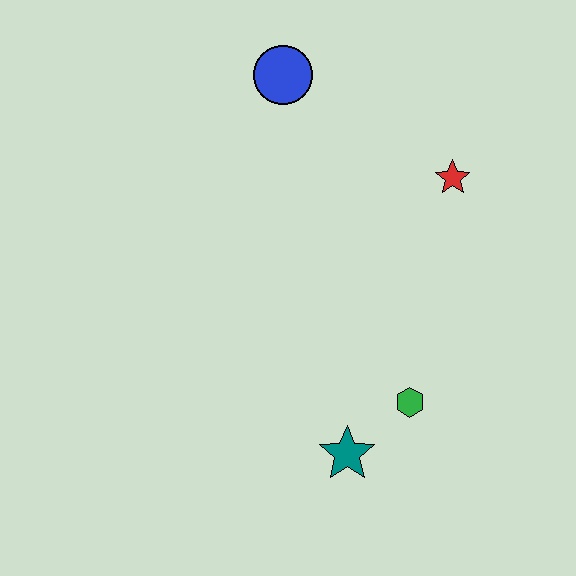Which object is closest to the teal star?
The green hexagon is closest to the teal star.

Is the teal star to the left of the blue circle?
No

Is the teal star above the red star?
No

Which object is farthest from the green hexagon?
The blue circle is farthest from the green hexagon.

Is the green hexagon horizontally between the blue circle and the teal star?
No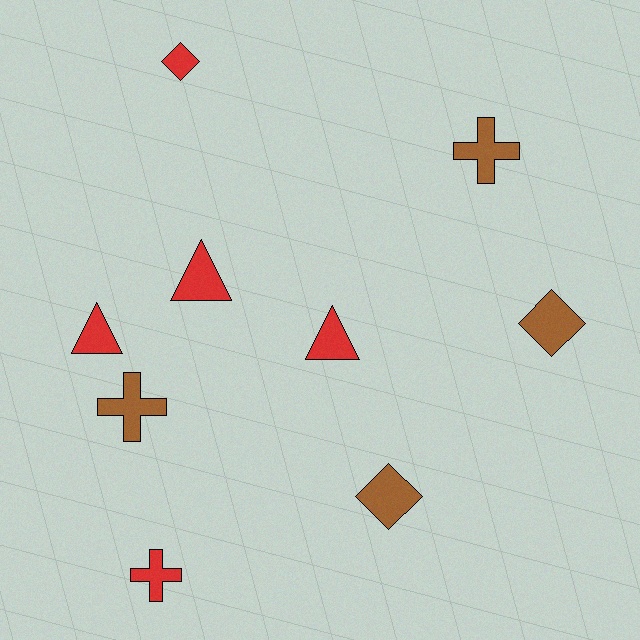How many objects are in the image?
There are 9 objects.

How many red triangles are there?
There are 3 red triangles.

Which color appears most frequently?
Red, with 5 objects.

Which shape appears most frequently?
Cross, with 3 objects.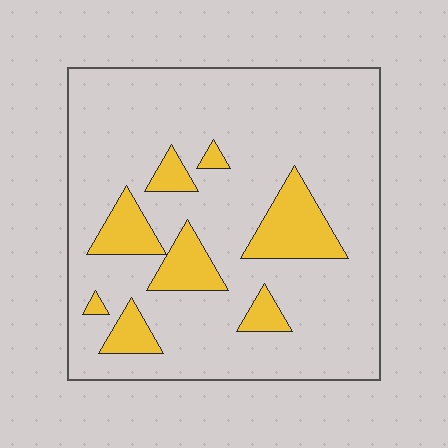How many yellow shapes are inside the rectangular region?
8.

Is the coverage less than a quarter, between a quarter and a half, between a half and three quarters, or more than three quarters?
Less than a quarter.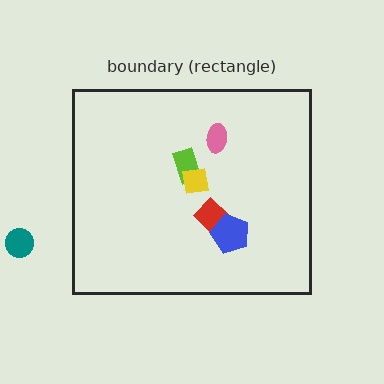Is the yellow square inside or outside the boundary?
Inside.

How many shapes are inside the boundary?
5 inside, 1 outside.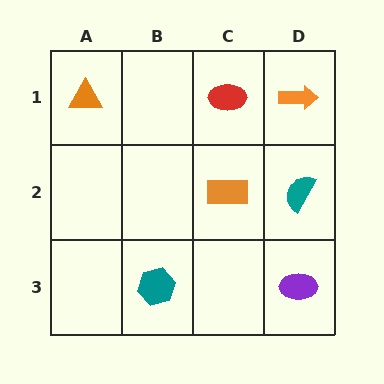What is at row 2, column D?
A teal semicircle.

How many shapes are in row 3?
2 shapes.